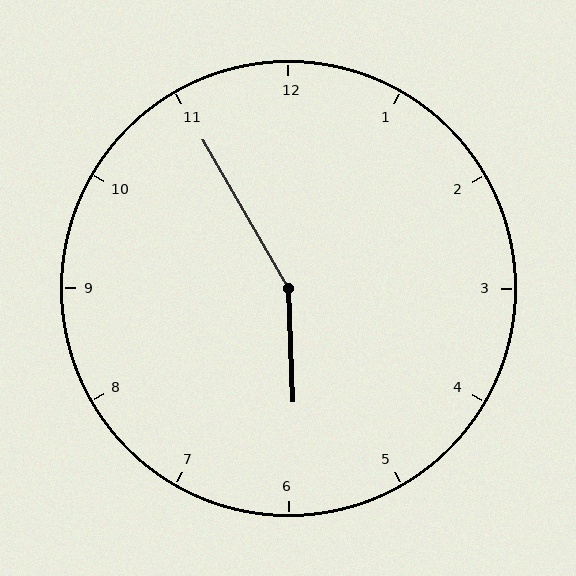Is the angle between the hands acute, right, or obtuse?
It is obtuse.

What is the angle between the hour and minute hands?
Approximately 152 degrees.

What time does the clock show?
5:55.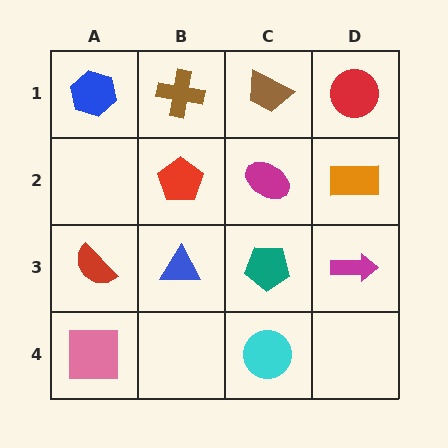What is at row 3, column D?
A magenta arrow.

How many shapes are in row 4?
2 shapes.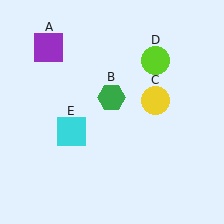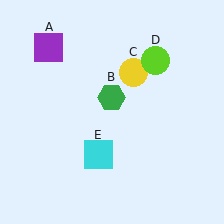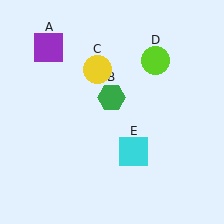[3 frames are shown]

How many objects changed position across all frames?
2 objects changed position: yellow circle (object C), cyan square (object E).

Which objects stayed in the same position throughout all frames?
Purple square (object A) and green hexagon (object B) and lime circle (object D) remained stationary.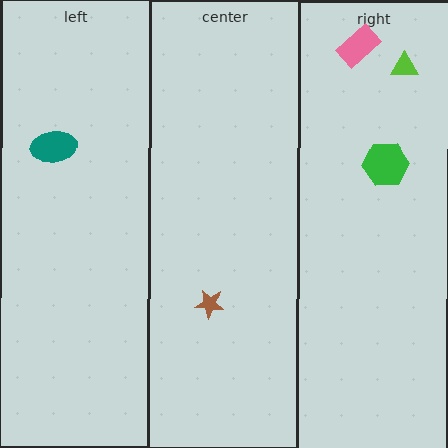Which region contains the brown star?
The center region.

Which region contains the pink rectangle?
The right region.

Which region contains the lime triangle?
The right region.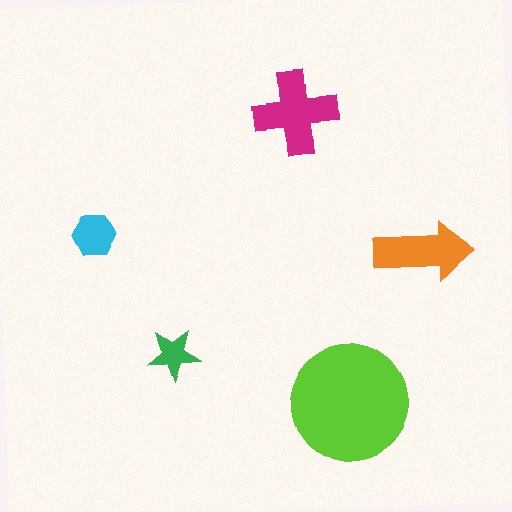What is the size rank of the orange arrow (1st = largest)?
3rd.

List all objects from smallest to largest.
The green star, the cyan hexagon, the orange arrow, the magenta cross, the lime circle.